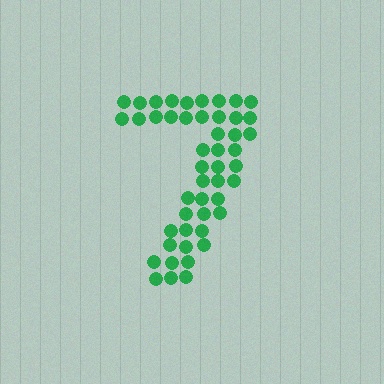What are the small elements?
The small elements are circles.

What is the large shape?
The large shape is the digit 7.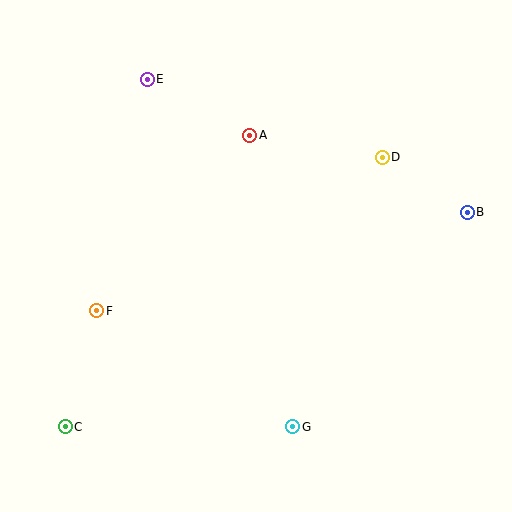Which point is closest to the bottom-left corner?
Point C is closest to the bottom-left corner.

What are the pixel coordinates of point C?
Point C is at (65, 427).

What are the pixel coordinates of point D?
Point D is at (382, 157).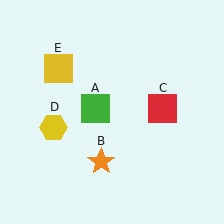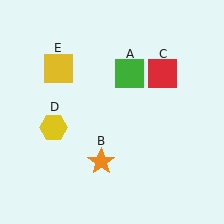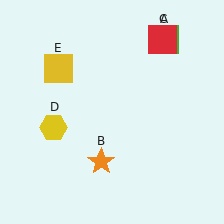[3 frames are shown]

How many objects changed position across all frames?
2 objects changed position: green square (object A), red square (object C).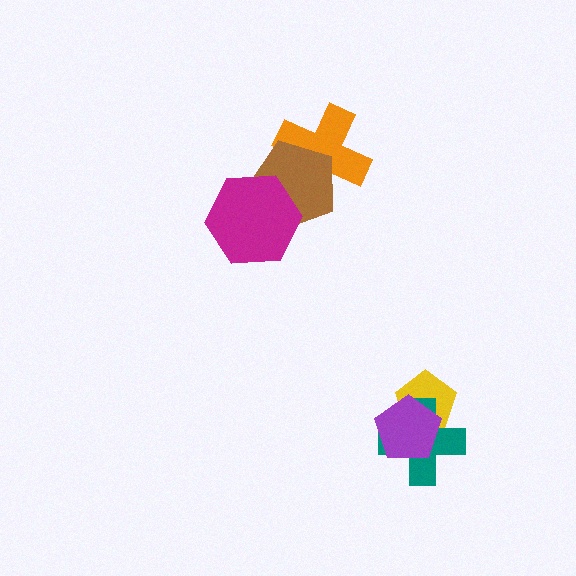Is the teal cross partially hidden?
Yes, it is partially covered by another shape.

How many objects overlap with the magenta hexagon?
1 object overlaps with the magenta hexagon.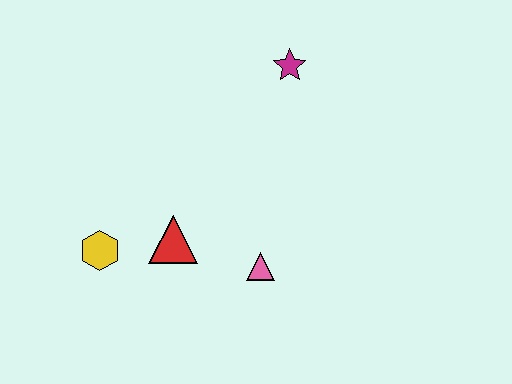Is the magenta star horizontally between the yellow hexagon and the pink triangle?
No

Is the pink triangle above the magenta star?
No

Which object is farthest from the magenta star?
The yellow hexagon is farthest from the magenta star.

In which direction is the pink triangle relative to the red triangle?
The pink triangle is to the right of the red triangle.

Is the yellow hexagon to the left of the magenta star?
Yes